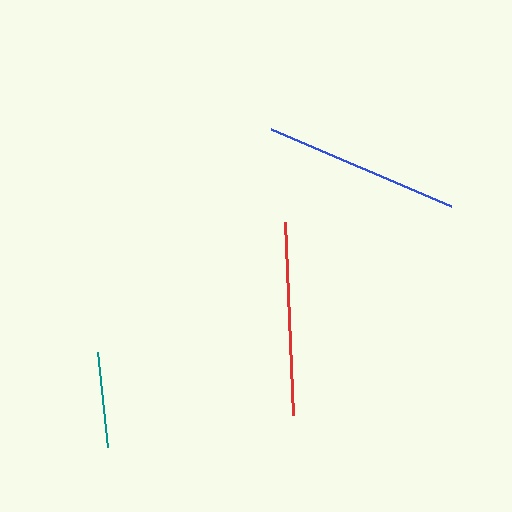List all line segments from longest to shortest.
From longest to shortest: blue, red, teal.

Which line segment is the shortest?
The teal line is the shortest at approximately 96 pixels.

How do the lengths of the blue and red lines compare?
The blue and red lines are approximately the same length.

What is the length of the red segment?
The red segment is approximately 193 pixels long.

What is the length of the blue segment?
The blue segment is approximately 196 pixels long.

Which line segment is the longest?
The blue line is the longest at approximately 196 pixels.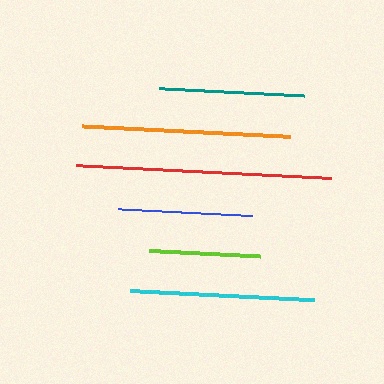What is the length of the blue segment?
The blue segment is approximately 134 pixels long.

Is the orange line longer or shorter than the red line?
The red line is longer than the orange line.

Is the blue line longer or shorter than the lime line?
The blue line is longer than the lime line.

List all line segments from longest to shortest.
From longest to shortest: red, orange, cyan, teal, blue, lime.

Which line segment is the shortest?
The lime line is the shortest at approximately 111 pixels.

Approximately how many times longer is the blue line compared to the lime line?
The blue line is approximately 1.2 times the length of the lime line.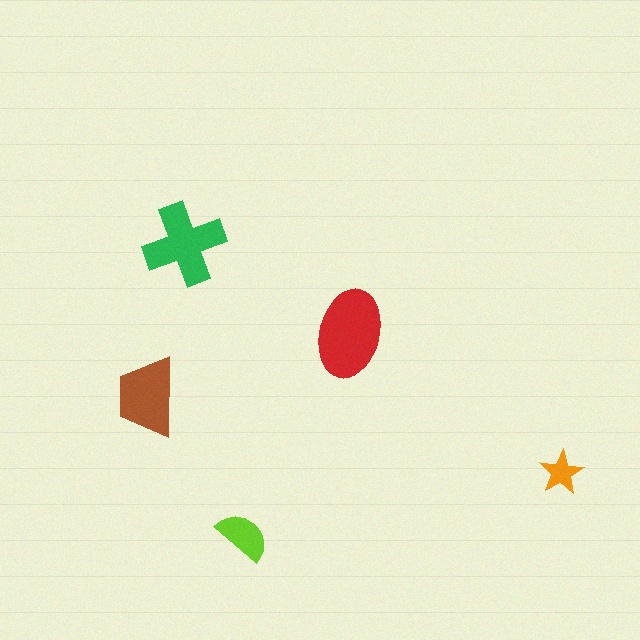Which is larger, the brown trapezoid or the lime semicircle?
The brown trapezoid.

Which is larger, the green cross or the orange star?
The green cross.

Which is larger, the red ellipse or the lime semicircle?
The red ellipse.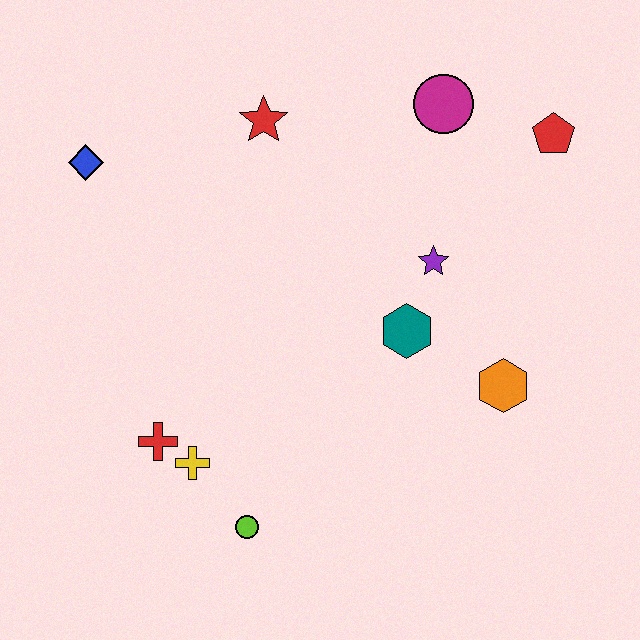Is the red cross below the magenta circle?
Yes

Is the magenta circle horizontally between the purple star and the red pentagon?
Yes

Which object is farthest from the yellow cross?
The red pentagon is farthest from the yellow cross.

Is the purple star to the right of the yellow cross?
Yes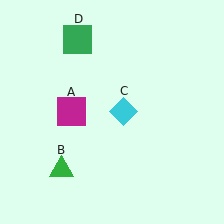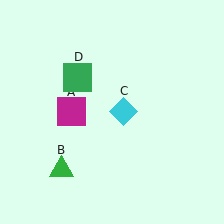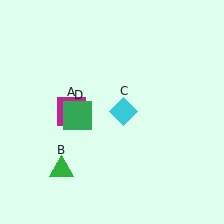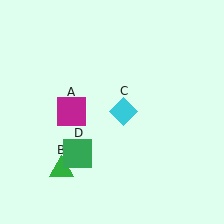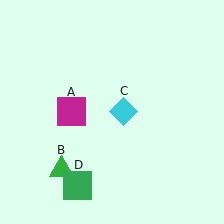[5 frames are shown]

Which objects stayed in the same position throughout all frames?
Magenta square (object A) and green triangle (object B) and cyan diamond (object C) remained stationary.